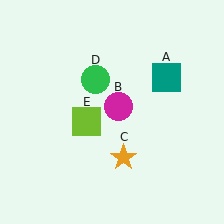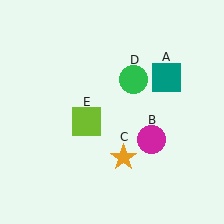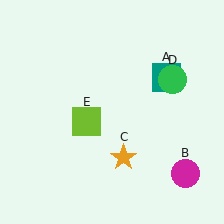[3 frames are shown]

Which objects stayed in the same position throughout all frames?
Teal square (object A) and orange star (object C) and lime square (object E) remained stationary.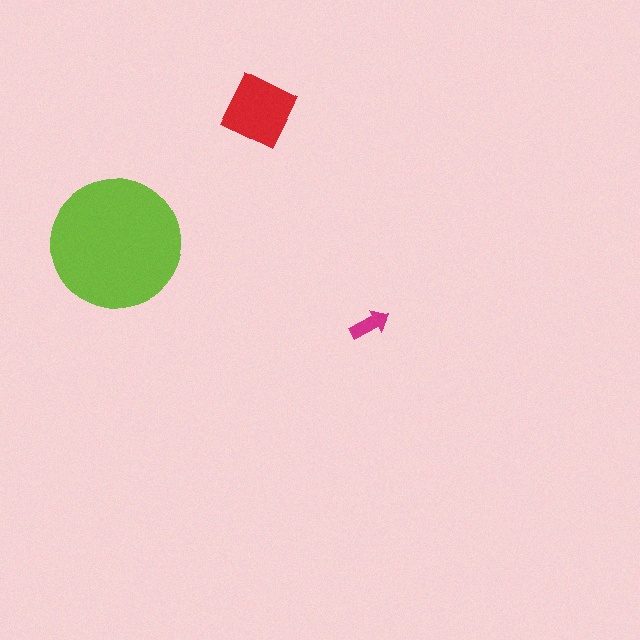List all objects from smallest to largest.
The magenta arrow, the red diamond, the lime circle.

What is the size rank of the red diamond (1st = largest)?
2nd.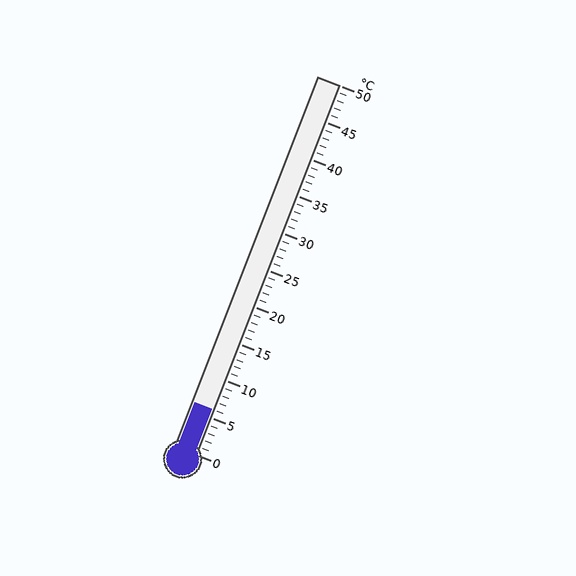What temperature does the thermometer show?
The thermometer shows approximately 6°C.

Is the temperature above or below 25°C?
The temperature is below 25°C.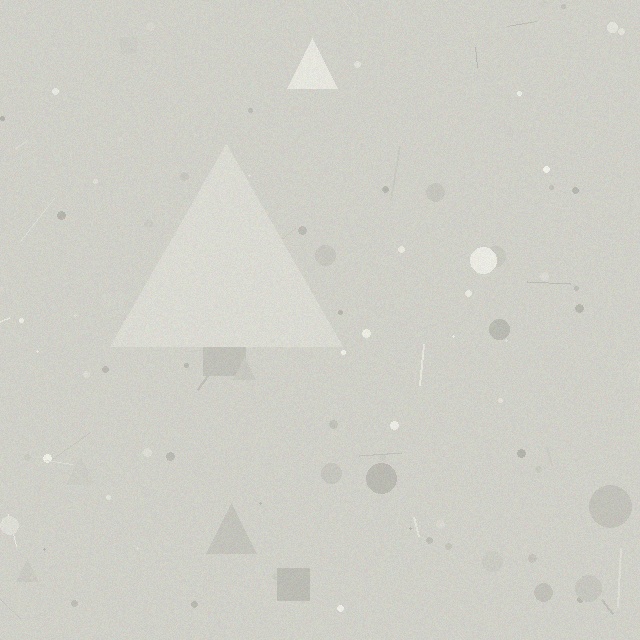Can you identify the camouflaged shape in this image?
The camouflaged shape is a triangle.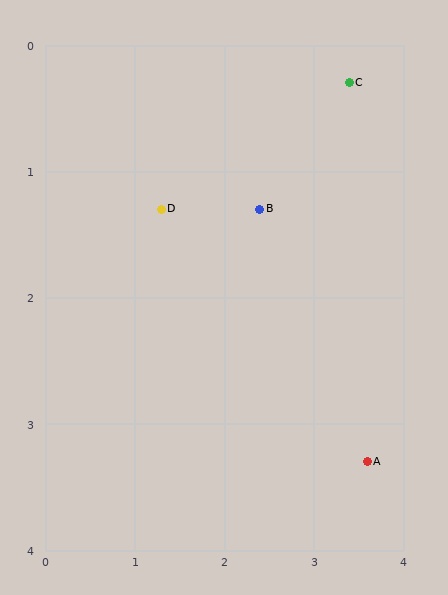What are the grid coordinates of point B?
Point B is at approximately (2.4, 1.3).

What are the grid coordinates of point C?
Point C is at approximately (3.4, 0.3).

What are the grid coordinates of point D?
Point D is at approximately (1.3, 1.3).